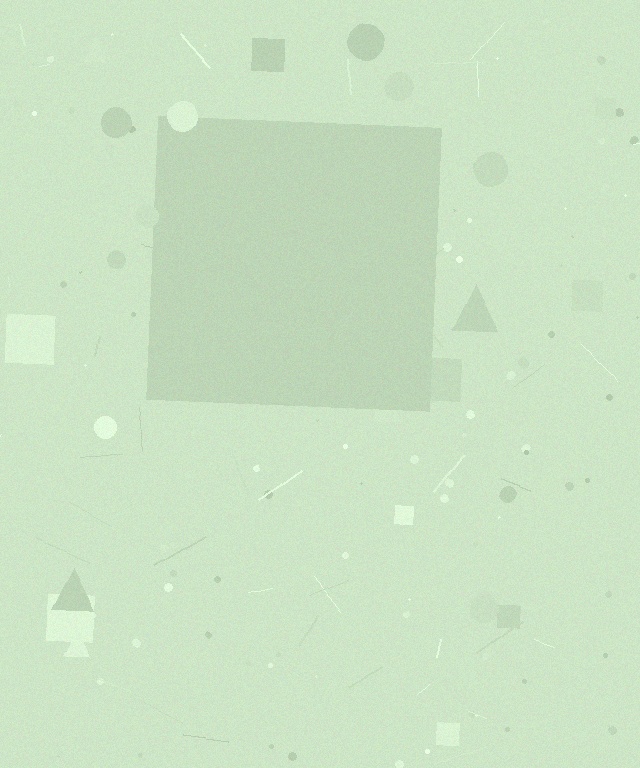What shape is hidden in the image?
A square is hidden in the image.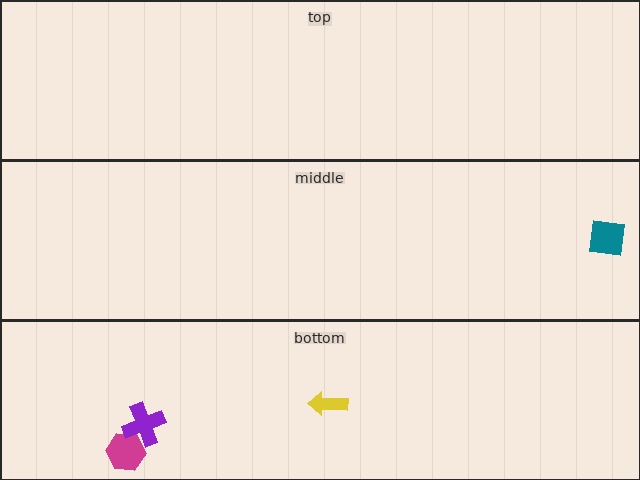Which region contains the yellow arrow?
The bottom region.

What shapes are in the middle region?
The teal square.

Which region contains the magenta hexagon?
The bottom region.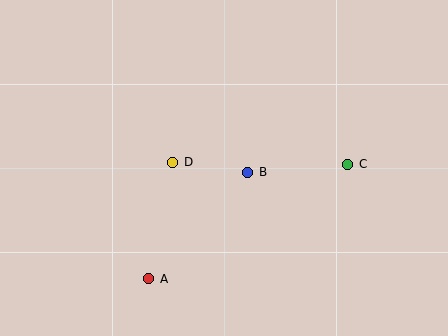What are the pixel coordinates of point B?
Point B is at (248, 172).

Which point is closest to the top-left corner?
Point D is closest to the top-left corner.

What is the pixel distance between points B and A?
The distance between B and A is 145 pixels.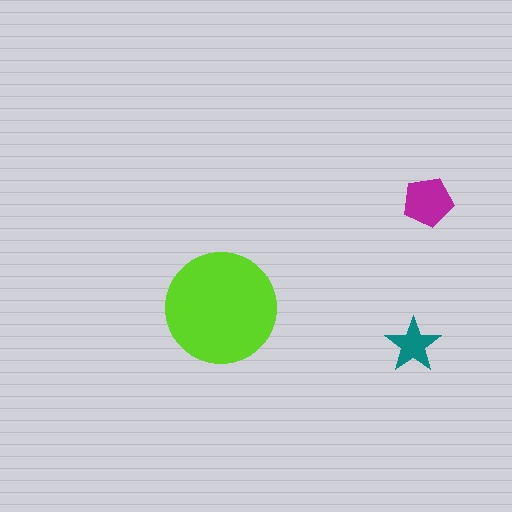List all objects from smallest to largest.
The teal star, the magenta pentagon, the lime circle.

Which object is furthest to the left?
The lime circle is leftmost.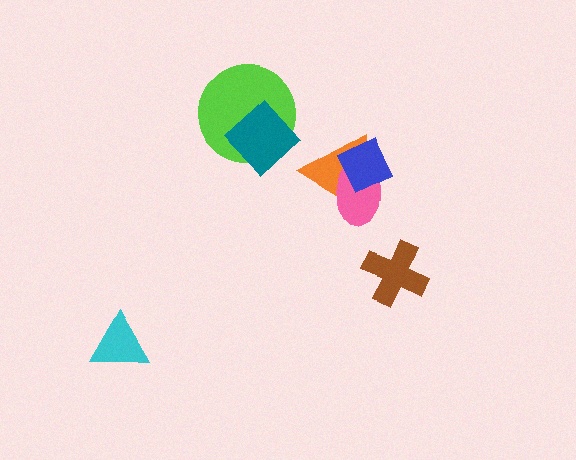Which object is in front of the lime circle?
The teal diamond is in front of the lime circle.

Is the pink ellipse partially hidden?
Yes, it is partially covered by another shape.